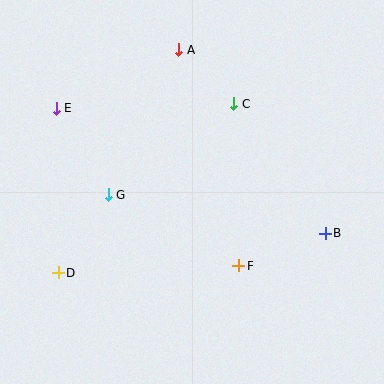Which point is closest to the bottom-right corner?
Point B is closest to the bottom-right corner.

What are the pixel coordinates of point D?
Point D is at (58, 273).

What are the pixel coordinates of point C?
Point C is at (234, 104).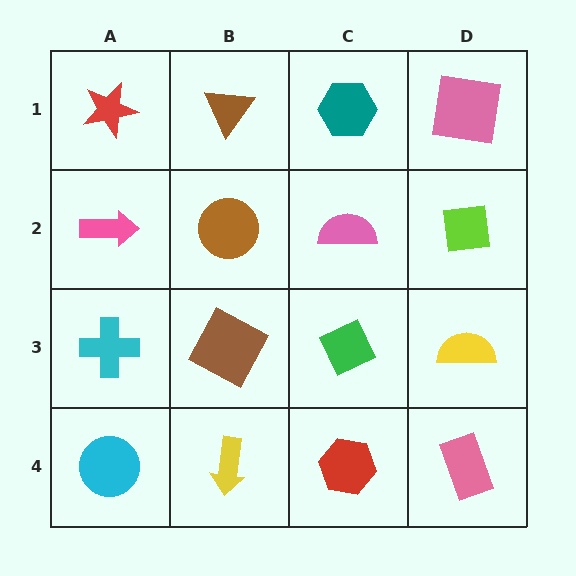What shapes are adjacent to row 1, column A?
A pink arrow (row 2, column A), a brown triangle (row 1, column B).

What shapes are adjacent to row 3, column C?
A pink semicircle (row 2, column C), a red hexagon (row 4, column C), a brown square (row 3, column B), a yellow semicircle (row 3, column D).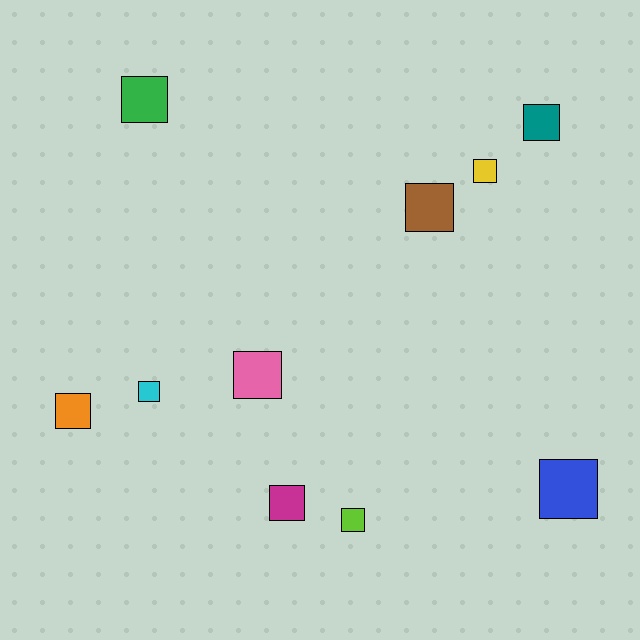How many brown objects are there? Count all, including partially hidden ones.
There is 1 brown object.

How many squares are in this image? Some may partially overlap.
There are 10 squares.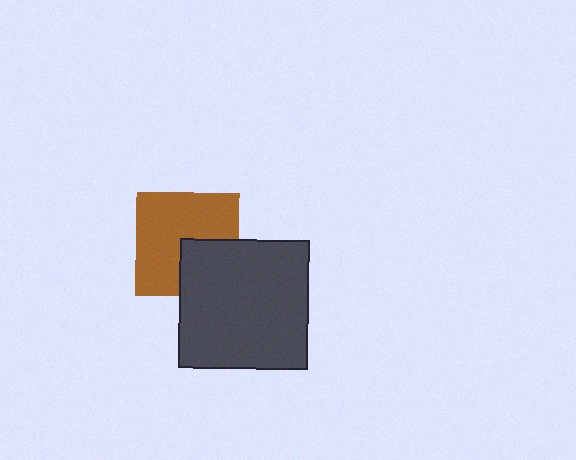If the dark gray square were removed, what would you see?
You would see the complete brown square.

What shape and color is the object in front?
The object in front is a dark gray square.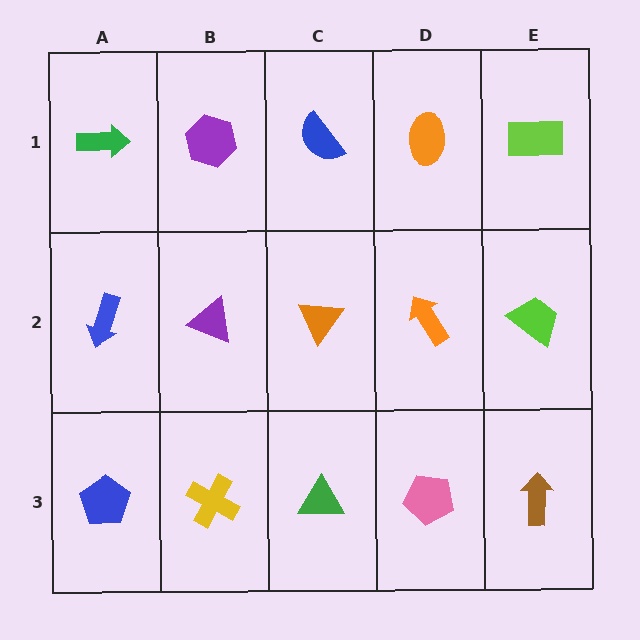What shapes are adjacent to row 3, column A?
A blue arrow (row 2, column A), a yellow cross (row 3, column B).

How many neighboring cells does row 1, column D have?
3.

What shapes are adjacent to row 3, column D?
An orange arrow (row 2, column D), a green triangle (row 3, column C), a brown arrow (row 3, column E).